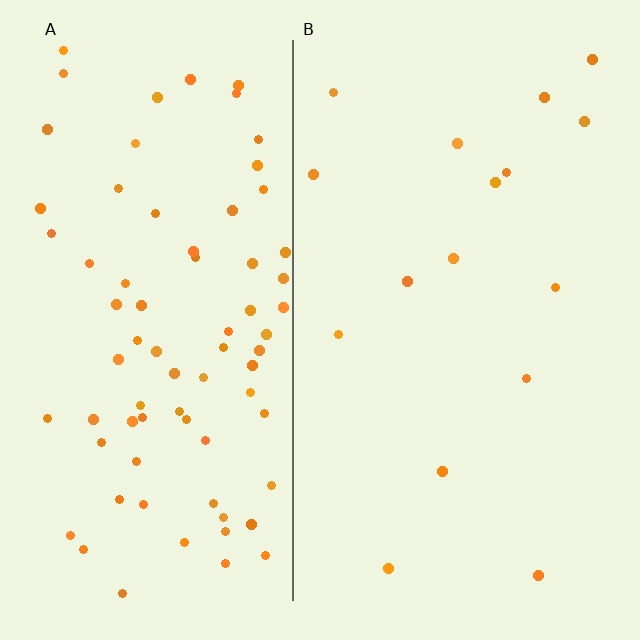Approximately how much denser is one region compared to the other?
Approximately 4.7× — region A over region B.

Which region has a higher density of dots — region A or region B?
A (the left).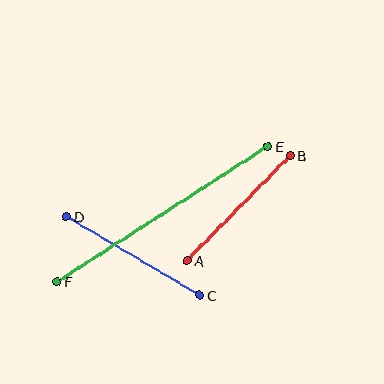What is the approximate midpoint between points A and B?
The midpoint is at approximately (239, 208) pixels.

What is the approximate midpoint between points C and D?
The midpoint is at approximately (133, 256) pixels.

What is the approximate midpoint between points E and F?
The midpoint is at approximately (162, 214) pixels.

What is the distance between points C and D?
The distance is approximately 155 pixels.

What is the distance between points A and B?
The distance is approximately 147 pixels.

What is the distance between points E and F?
The distance is approximately 251 pixels.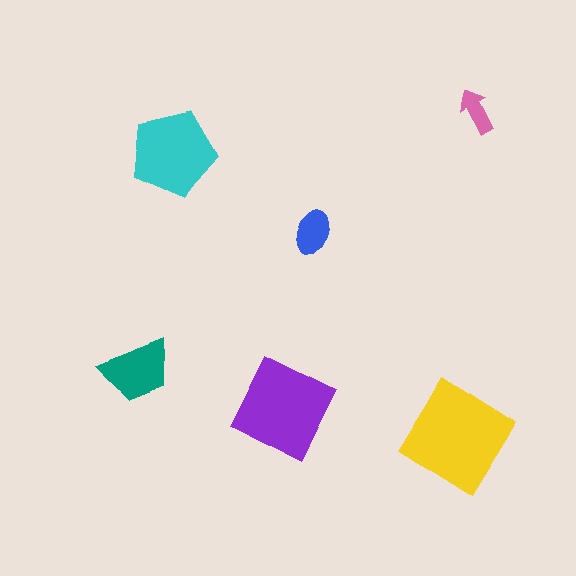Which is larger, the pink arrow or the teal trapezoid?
The teal trapezoid.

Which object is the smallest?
The pink arrow.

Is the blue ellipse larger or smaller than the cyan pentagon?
Smaller.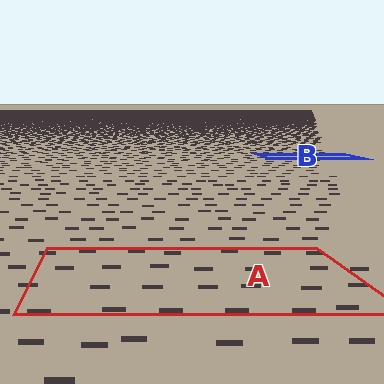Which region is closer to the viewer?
Region A is closer. The texture elements there are larger and more spread out.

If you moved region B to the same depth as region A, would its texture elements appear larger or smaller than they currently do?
They would appear larger. At a closer depth, the same texture elements are projected at a bigger on-screen size.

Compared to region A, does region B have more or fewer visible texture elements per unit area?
Region B has more texture elements per unit area — they are packed more densely because it is farther away.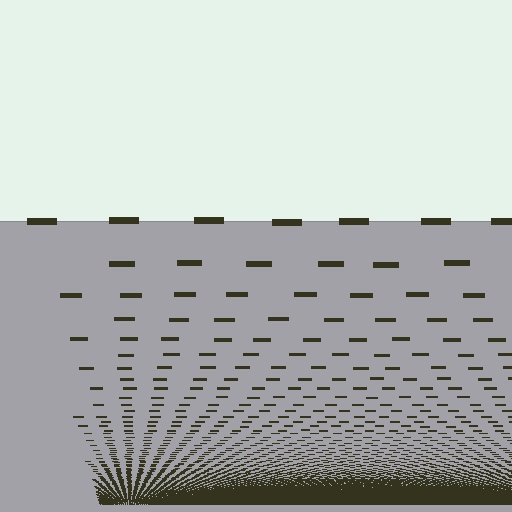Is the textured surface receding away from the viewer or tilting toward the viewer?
The surface appears to tilt toward the viewer. Texture elements get larger and sparser toward the top.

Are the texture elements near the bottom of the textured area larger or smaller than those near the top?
Smaller. The gradient is inverted — elements near the bottom are smaller and denser.